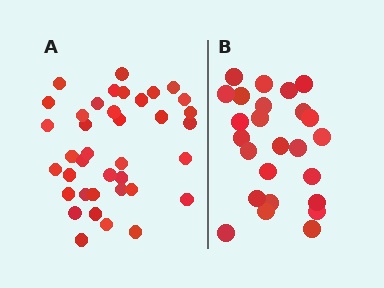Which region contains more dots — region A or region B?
Region A (the left region) has more dots.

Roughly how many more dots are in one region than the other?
Region A has approximately 15 more dots than region B.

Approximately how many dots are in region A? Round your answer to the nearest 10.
About 40 dots. (The exact count is 38, which rounds to 40.)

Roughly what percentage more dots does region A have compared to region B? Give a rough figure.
About 50% more.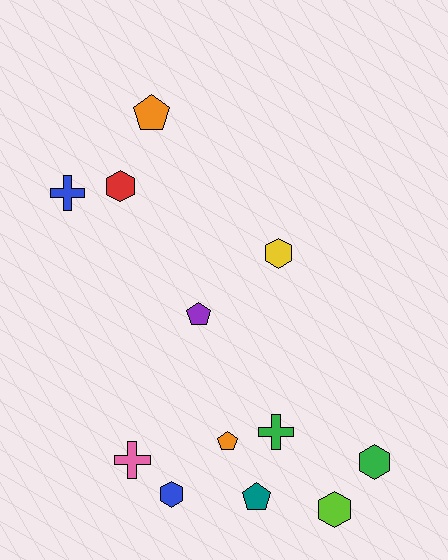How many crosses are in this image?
There are 3 crosses.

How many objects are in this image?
There are 12 objects.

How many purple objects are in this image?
There is 1 purple object.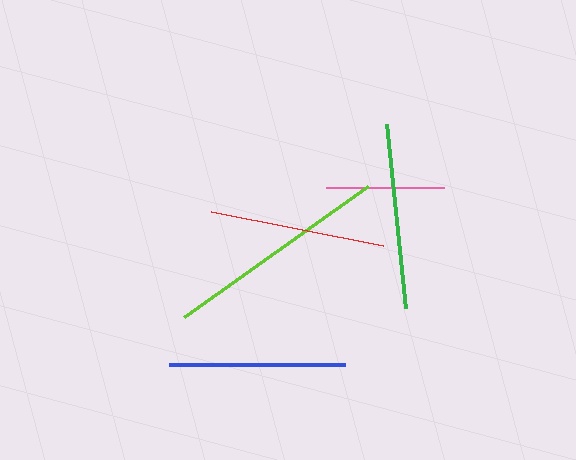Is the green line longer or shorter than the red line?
The green line is longer than the red line.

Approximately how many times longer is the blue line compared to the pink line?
The blue line is approximately 1.5 times the length of the pink line.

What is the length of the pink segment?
The pink segment is approximately 118 pixels long.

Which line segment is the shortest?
The pink line is the shortest at approximately 118 pixels.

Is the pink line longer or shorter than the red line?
The red line is longer than the pink line.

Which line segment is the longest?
The lime line is the longest at approximately 226 pixels.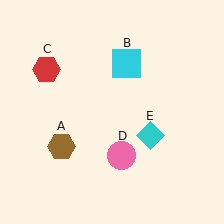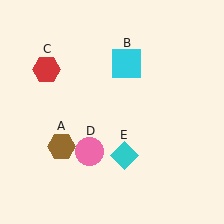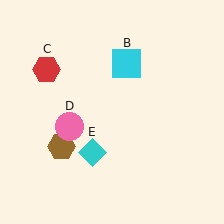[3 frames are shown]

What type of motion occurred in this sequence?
The pink circle (object D), cyan diamond (object E) rotated clockwise around the center of the scene.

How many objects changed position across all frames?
2 objects changed position: pink circle (object D), cyan diamond (object E).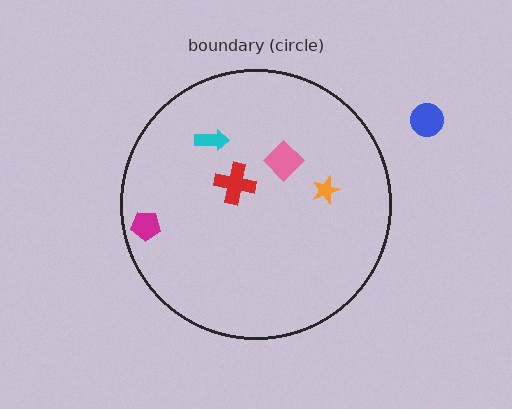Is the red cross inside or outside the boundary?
Inside.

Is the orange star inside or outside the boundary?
Inside.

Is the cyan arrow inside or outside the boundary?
Inside.